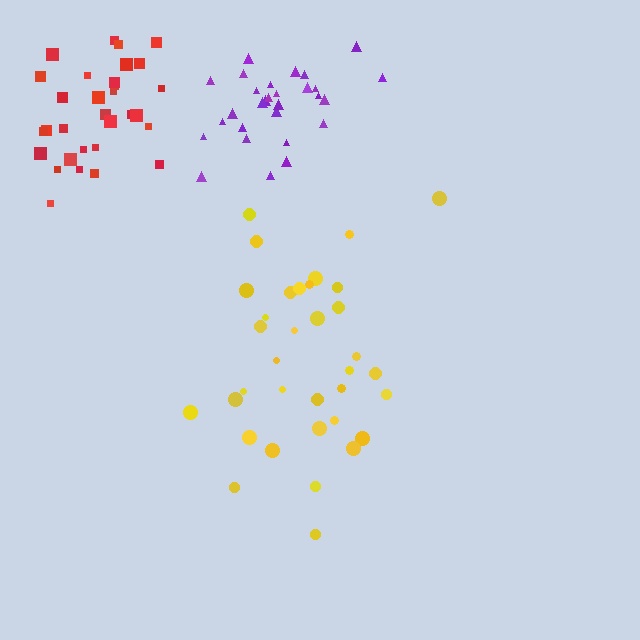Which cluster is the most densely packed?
Purple.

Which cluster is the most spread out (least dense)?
Yellow.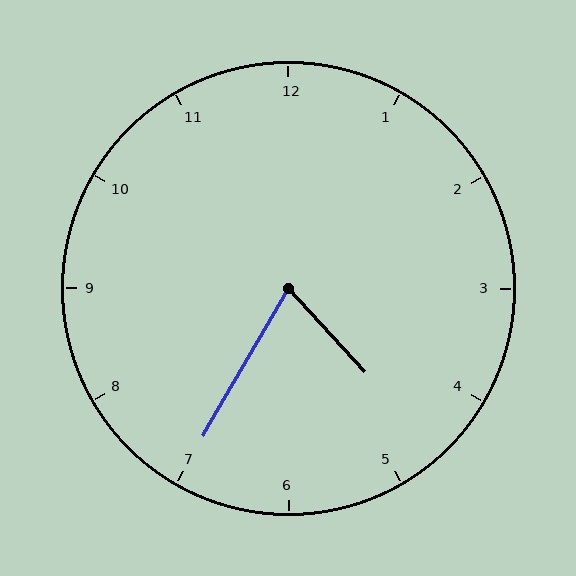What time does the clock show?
4:35.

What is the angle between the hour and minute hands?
Approximately 72 degrees.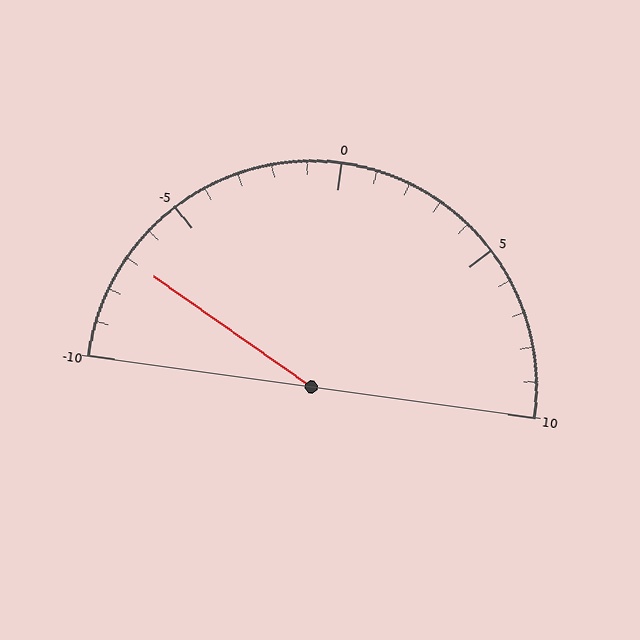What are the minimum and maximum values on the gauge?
The gauge ranges from -10 to 10.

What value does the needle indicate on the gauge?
The needle indicates approximately -7.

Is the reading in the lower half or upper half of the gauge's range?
The reading is in the lower half of the range (-10 to 10).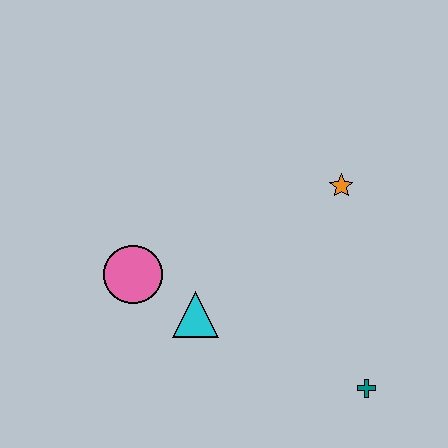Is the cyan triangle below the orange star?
Yes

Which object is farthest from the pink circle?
The teal cross is farthest from the pink circle.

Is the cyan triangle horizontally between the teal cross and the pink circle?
Yes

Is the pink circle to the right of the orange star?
No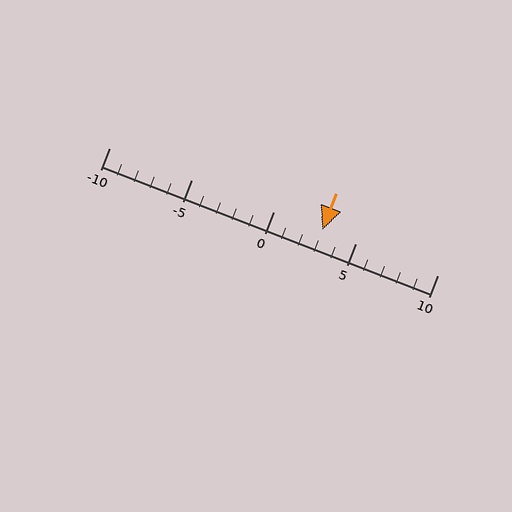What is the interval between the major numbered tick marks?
The major tick marks are spaced 5 units apart.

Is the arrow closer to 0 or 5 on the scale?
The arrow is closer to 5.